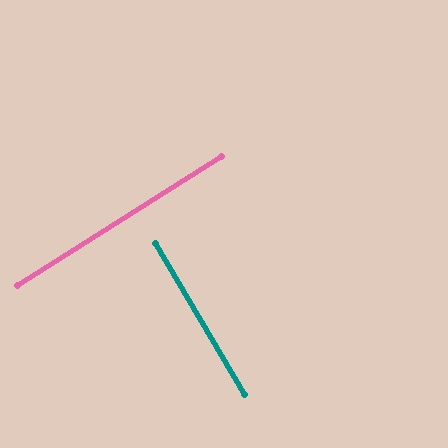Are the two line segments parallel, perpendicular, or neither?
Perpendicular — they meet at approximately 88°.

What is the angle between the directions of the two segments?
Approximately 88 degrees.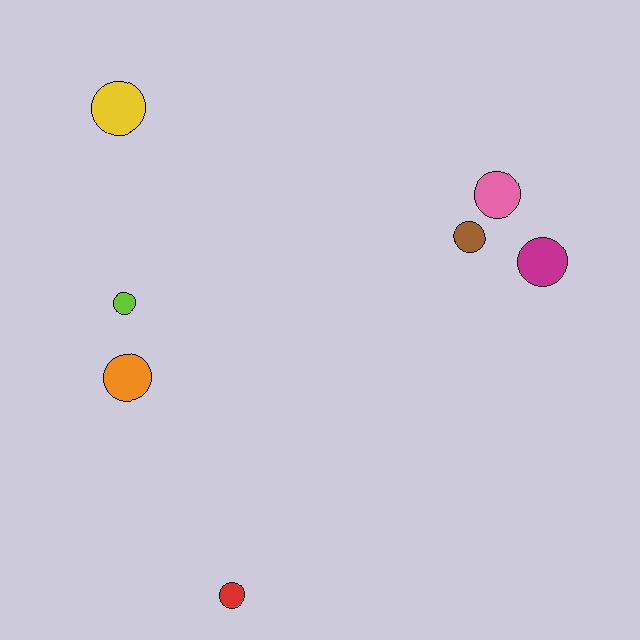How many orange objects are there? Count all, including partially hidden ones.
There is 1 orange object.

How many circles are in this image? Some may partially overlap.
There are 7 circles.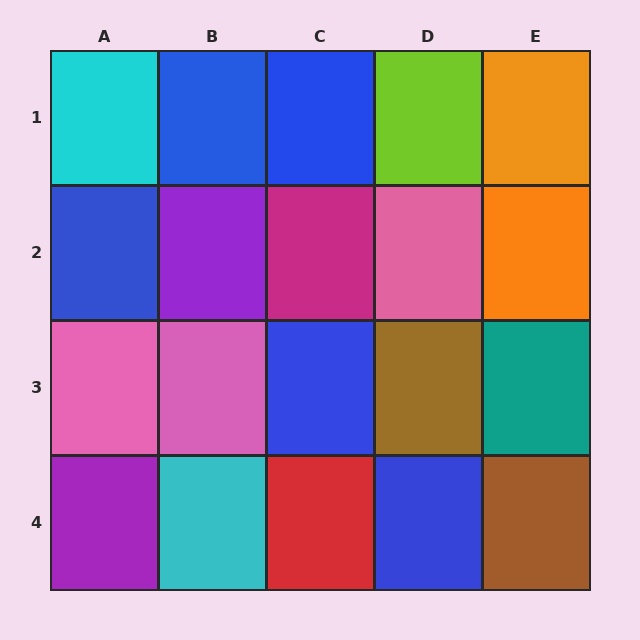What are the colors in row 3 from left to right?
Pink, pink, blue, brown, teal.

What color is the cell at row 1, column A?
Cyan.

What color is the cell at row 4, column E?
Brown.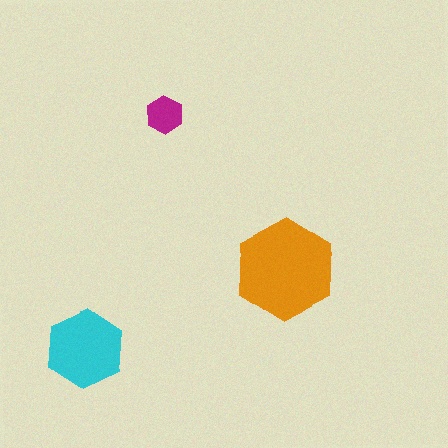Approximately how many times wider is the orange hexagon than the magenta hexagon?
About 2.5 times wider.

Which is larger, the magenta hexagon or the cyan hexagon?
The cyan one.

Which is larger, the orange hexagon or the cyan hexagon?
The orange one.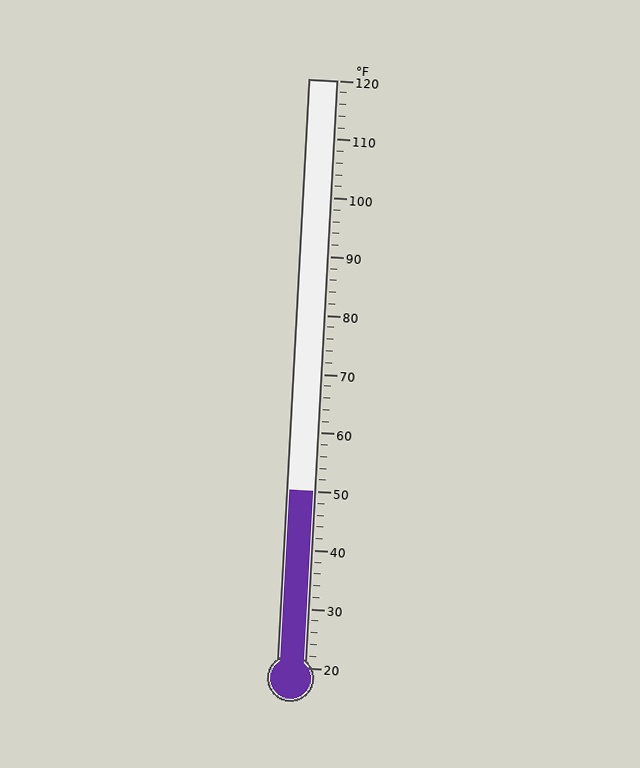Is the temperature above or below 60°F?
The temperature is below 60°F.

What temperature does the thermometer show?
The thermometer shows approximately 50°F.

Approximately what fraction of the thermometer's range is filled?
The thermometer is filled to approximately 30% of its range.